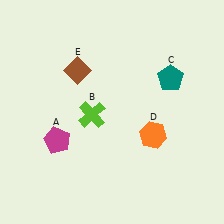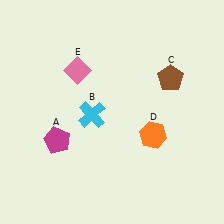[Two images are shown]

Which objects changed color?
B changed from lime to cyan. C changed from teal to brown. E changed from brown to pink.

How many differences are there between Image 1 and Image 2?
There are 3 differences between the two images.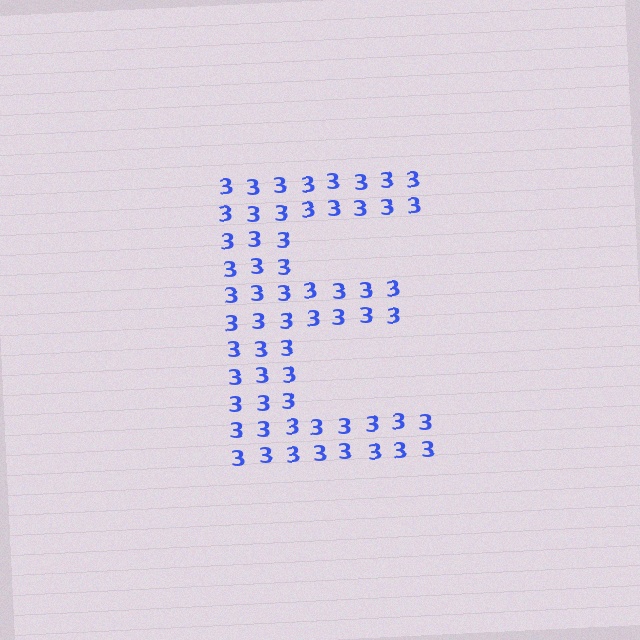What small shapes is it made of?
It is made of small digit 3's.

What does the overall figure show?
The overall figure shows the letter E.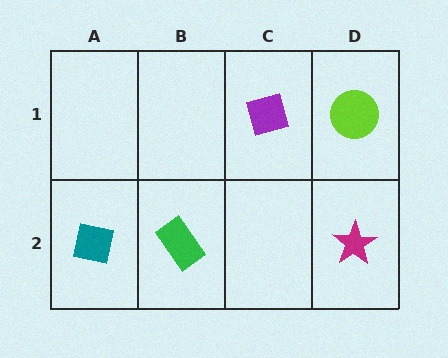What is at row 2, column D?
A magenta star.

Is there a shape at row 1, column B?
No, that cell is empty.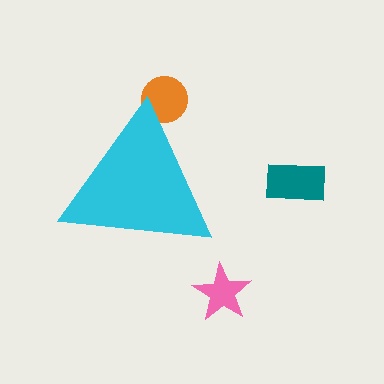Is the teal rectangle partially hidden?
No, the teal rectangle is fully visible.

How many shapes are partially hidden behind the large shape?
1 shape is partially hidden.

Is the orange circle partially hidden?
Yes, the orange circle is partially hidden behind the cyan triangle.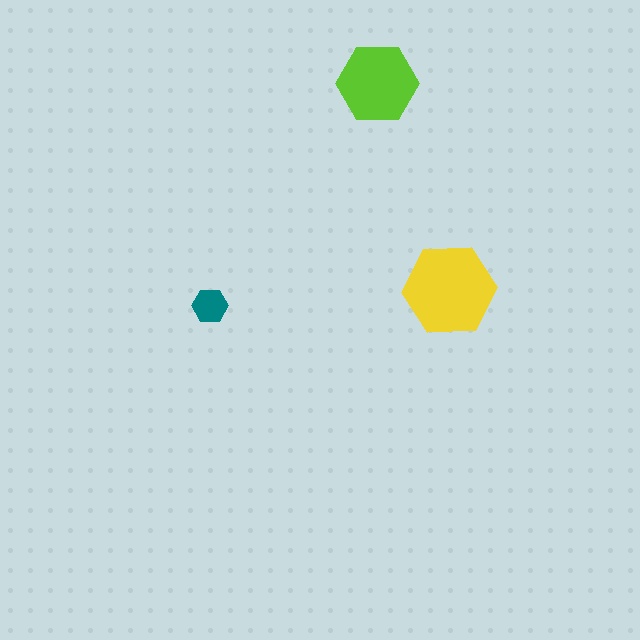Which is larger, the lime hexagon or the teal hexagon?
The lime one.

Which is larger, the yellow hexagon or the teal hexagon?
The yellow one.